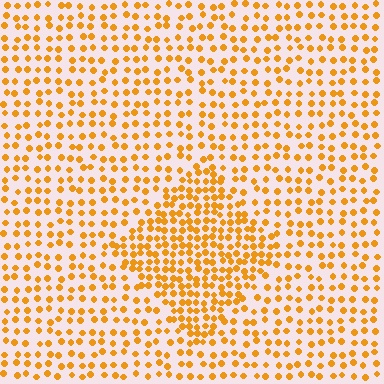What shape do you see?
I see a diamond.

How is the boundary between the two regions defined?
The boundary is defined by a change in element density (approximately 1.8x ratio). All elements are the same color, size, and shape.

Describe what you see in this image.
The image contains small orange elements arranged at two different densities. A diamond-shaped region is visible where the elements are more densely packed than the surrounding area.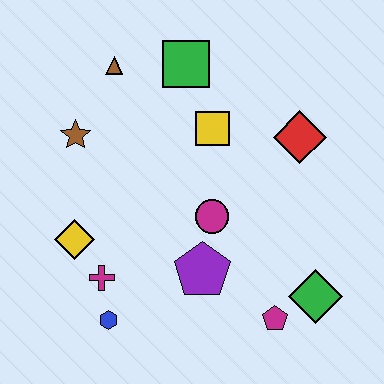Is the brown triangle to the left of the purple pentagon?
Yes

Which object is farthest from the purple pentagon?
The brown triangle is farthest from the purple pentagon.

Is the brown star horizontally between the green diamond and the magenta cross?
No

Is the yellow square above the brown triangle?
No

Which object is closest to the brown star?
The brown triangle is closest to the brown star.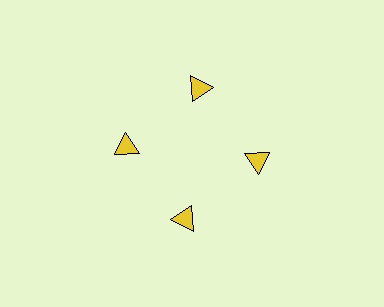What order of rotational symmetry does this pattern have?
This pattern has 4-fold rotational symmetry.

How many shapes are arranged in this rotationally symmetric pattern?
There are 4 shapes, arranged in 4 groups of 1.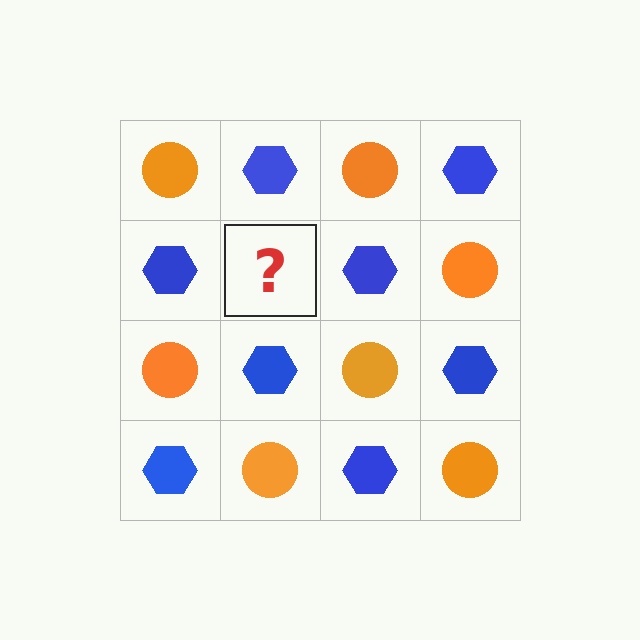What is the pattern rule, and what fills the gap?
The rule is that it alternates orange circle and blue hexagon in a checkerboard pattern. The gap should be filled with an orange circle.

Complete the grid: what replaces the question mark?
The question mark should be replaced with an orange circle.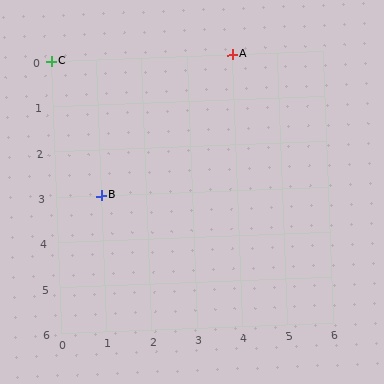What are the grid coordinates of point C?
Point C is at grid coordinates (0, 0).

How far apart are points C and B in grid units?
Points C and B are 1 column and 3 rows apart (about 3.2 grid units diagonally).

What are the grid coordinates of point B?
Point B is at grid coordinates (1, 3).